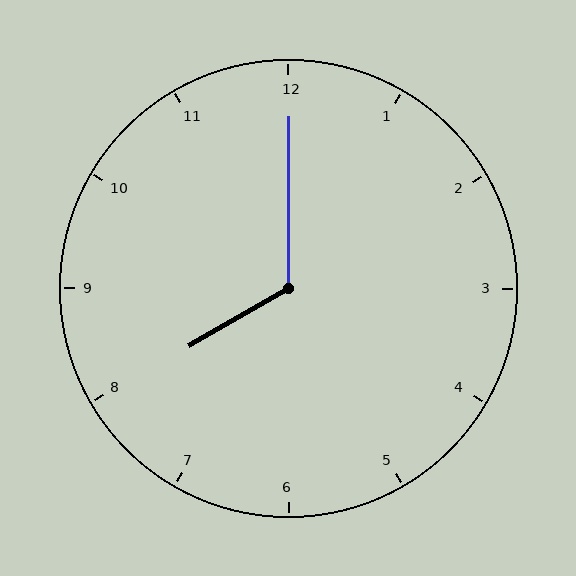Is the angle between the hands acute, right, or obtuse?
It is obtuse.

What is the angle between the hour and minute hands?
Approximately 120 degrees.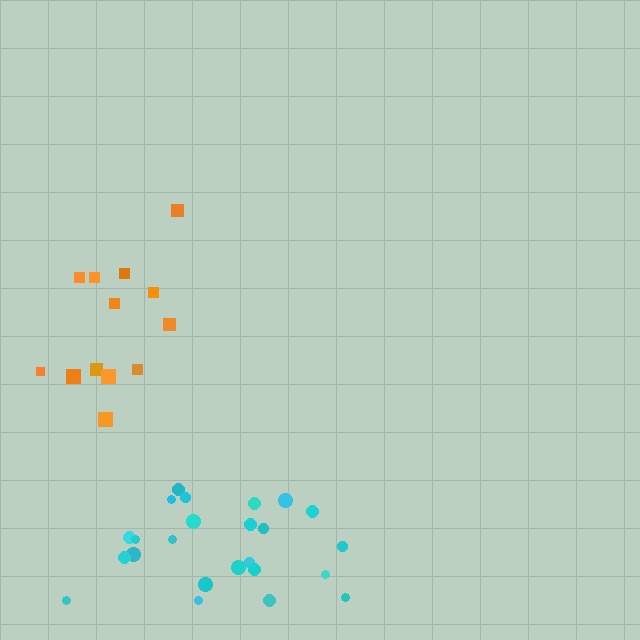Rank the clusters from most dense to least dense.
cyan, orange.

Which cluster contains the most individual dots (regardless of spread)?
Cyan (24).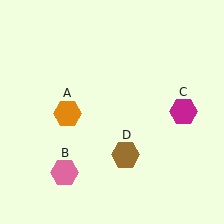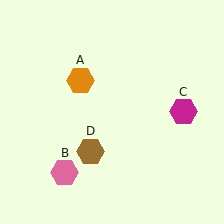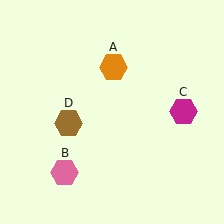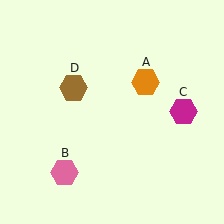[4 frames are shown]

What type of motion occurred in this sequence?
The orange hexagon (object A), brown hexagon (object D) rotated clockwise around the center of the scene.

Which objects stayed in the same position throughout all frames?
Pink hexagon (object B) and magenta hexagon (object C) remained stationary.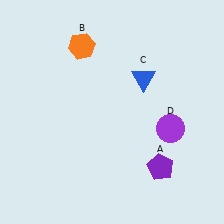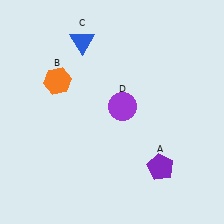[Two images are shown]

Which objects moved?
The objects that moved are: the orange hexagon (B), the blue triangle (C), the purple circle (D).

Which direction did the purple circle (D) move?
The purple circle (D) moved left.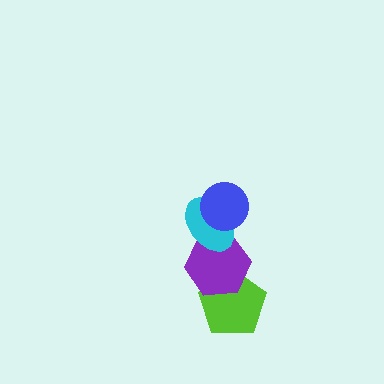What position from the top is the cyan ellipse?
The cyan ellipse is 2nd from the top.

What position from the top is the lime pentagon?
The lime pentagon is 4th from the top.